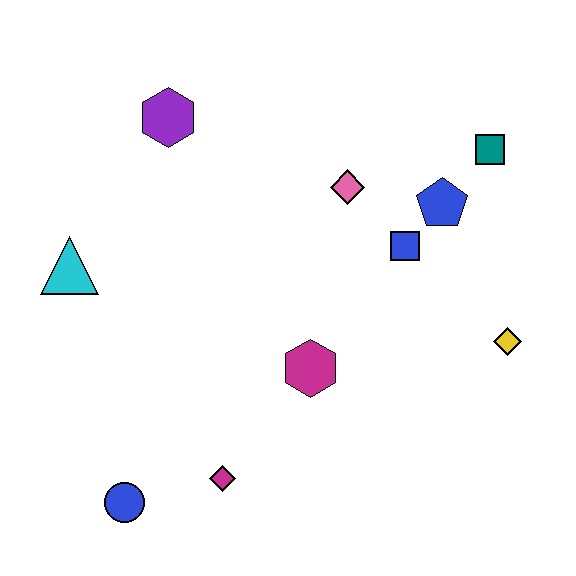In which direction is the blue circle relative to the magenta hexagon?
The blue circle is to the left of the magenta hexagon.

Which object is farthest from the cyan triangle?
The yellow diamond is farthest from the cyan triangle.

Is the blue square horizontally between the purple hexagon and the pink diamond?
No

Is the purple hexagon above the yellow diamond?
Yes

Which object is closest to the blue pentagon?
The blue square is closest to the blue pentagon.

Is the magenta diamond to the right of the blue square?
No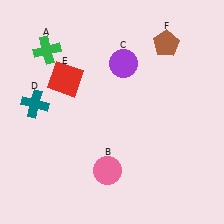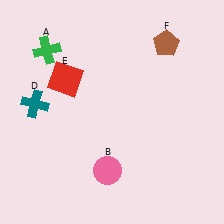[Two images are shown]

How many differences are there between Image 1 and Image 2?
There is 1 difference between the two images.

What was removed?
The purple circle (C) was removed in Image 2.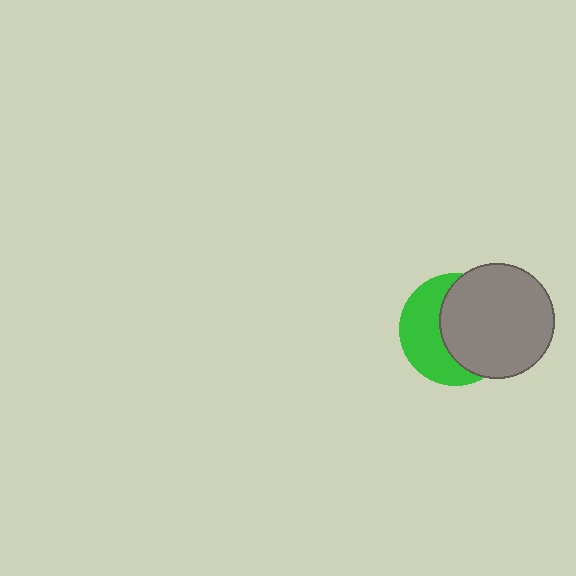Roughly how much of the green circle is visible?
A small part of it is visible (roughly 45%).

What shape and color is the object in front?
The object in front is a gray circle.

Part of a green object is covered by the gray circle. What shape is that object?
It is a circle.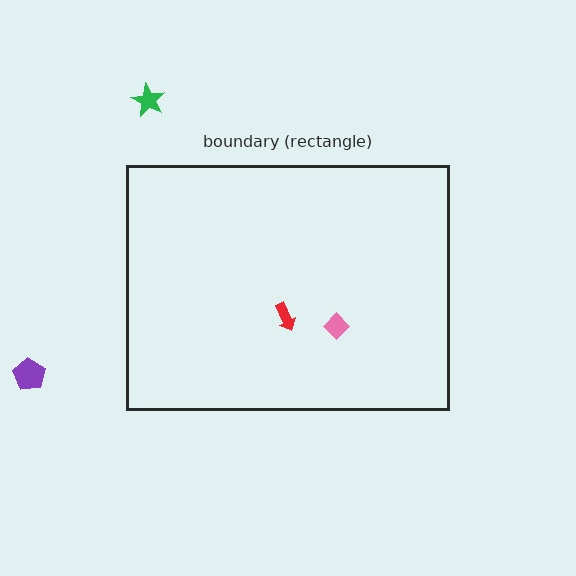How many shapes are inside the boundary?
2 inside, 2 outside.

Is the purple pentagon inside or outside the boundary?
Outside.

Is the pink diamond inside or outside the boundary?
Inside.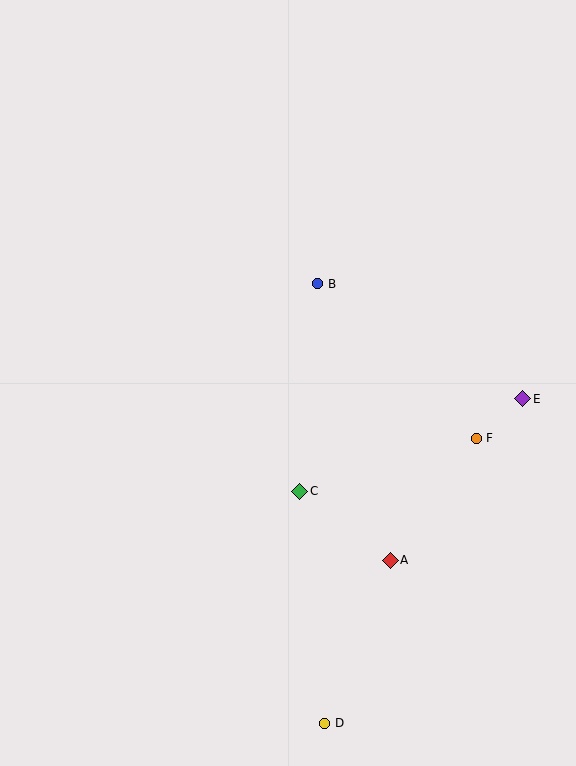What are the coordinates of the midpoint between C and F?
The midpoint between C and F is at (388, 465).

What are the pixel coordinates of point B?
Point B is at (318, 284).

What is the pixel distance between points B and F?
The distance between B and F is 221 pixels.